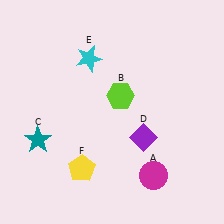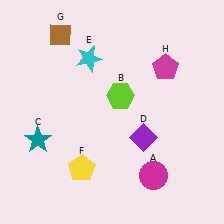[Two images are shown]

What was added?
A brown diamond (G), a magenta pentagon (H) were added in Image 2.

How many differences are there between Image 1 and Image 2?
There are 2 differences between the two images.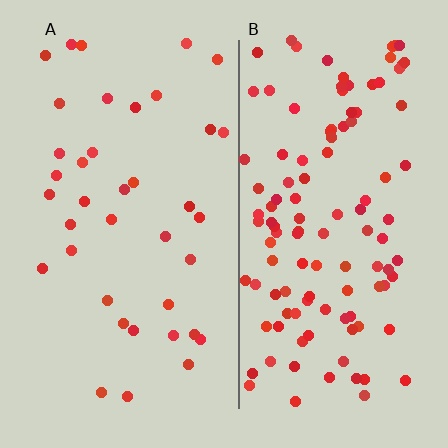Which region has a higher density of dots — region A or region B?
B (the right).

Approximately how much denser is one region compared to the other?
Approximately 3.0× — region B over region A.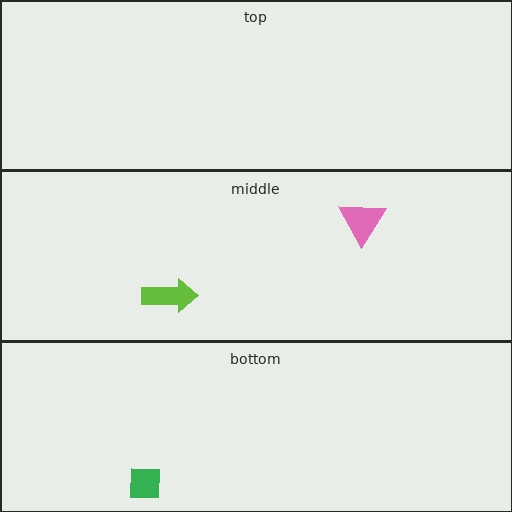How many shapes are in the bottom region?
1.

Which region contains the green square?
The bottom region.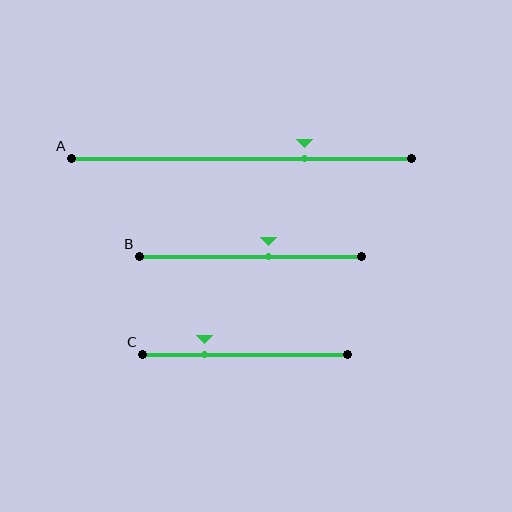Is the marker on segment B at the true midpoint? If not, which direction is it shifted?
No, the marker on segment B is shifted to the right by about 8% of the segment length.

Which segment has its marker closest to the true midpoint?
Segment B has its marker closest to the true midpoint.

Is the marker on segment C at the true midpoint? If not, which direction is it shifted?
No, the marker on segment C is shifted to the left by about 20% of the segment length.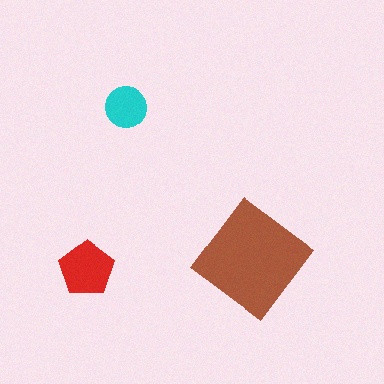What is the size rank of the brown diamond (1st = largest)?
1st.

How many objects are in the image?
There are 3 objects in the image.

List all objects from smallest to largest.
The cyan circle, the red pentagon, the brown diamond.